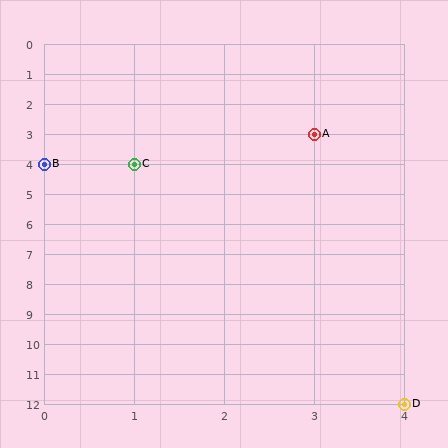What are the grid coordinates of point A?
Point A is at grid coordinates (3, 3).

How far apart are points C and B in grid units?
Points C and B are 1 column apart.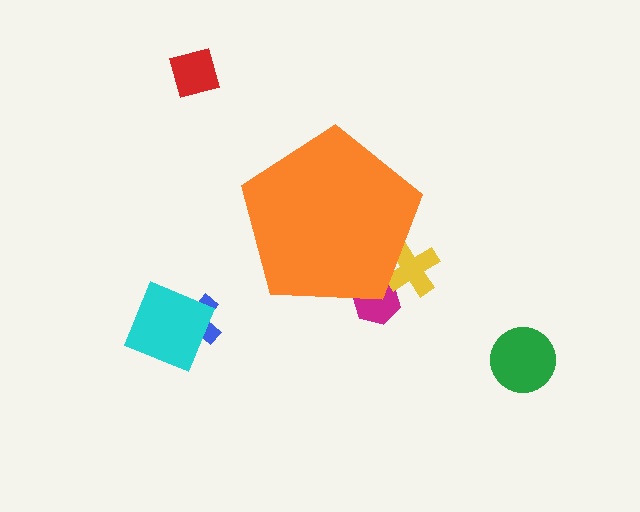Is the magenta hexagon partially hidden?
Yes, the magenta hexagon is partially hidden behind the orange pentagon.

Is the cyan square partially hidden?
No, the cyan square is fully visible.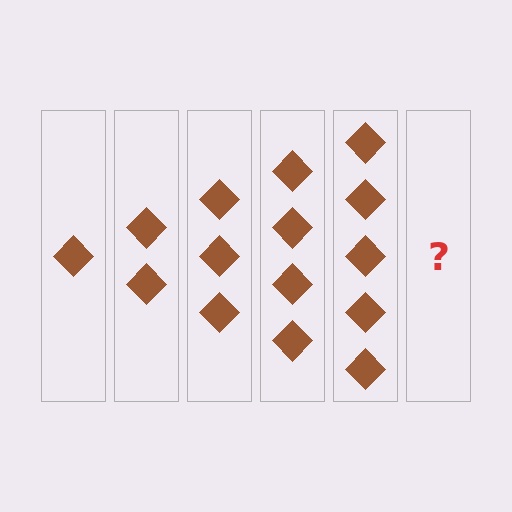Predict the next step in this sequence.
The next step is 6 diamonds.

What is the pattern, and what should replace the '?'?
The pattern is that each step adds one more diamond. The '?' should be 6 diamonds.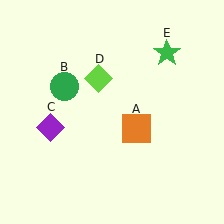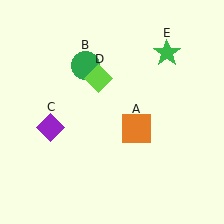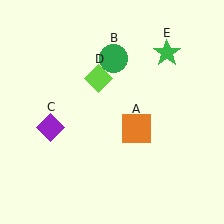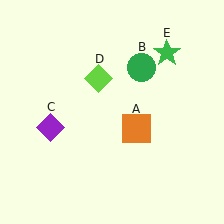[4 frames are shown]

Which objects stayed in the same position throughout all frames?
Orange square (object A) and purple diamond (object C) and lime diamond (object D) and green star (object E) remained stationary.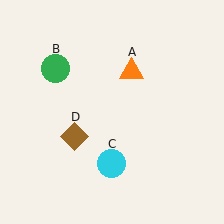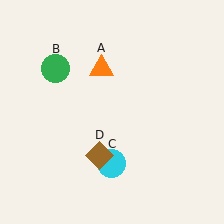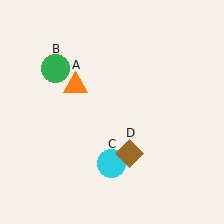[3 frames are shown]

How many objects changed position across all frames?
2 objects changed position: orange triangle (object A), brown diamond (object D).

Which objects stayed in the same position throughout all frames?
Green circle (object B) and cyan circle (object C) remained stationary.